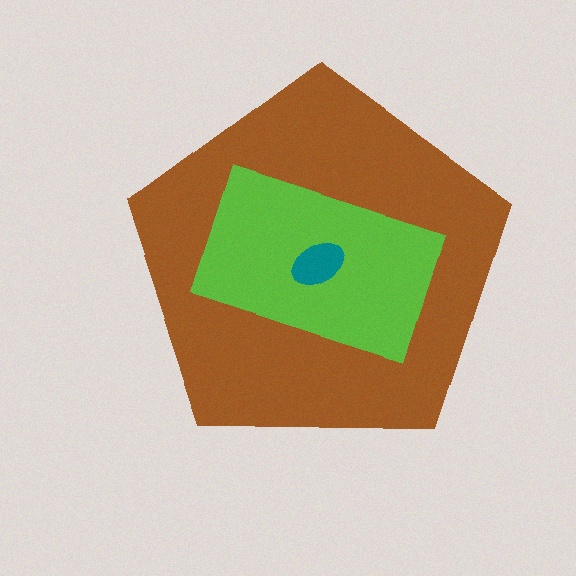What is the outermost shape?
The brown pentagon.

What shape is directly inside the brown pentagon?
The lime rectangle.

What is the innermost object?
The teal ellipse.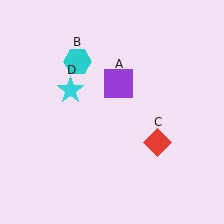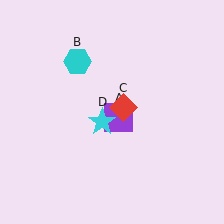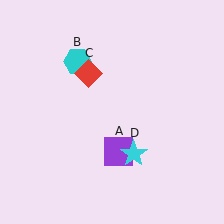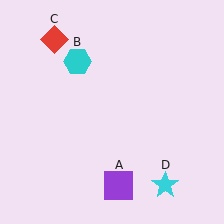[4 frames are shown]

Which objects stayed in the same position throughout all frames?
Cyan hexagon (object B) remained stationary.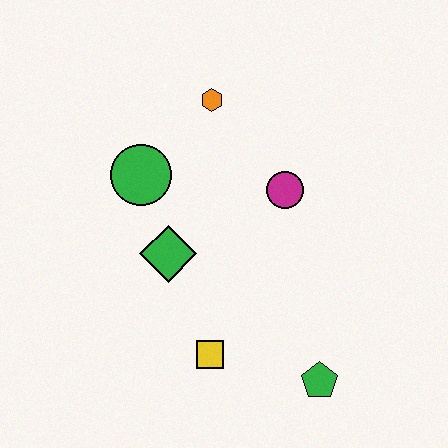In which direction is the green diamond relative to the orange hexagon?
The green diamond is below the orange hexagon.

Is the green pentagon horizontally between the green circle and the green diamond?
No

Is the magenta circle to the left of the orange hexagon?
No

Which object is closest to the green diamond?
The green circle is closest to the green diamond.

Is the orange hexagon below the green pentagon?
No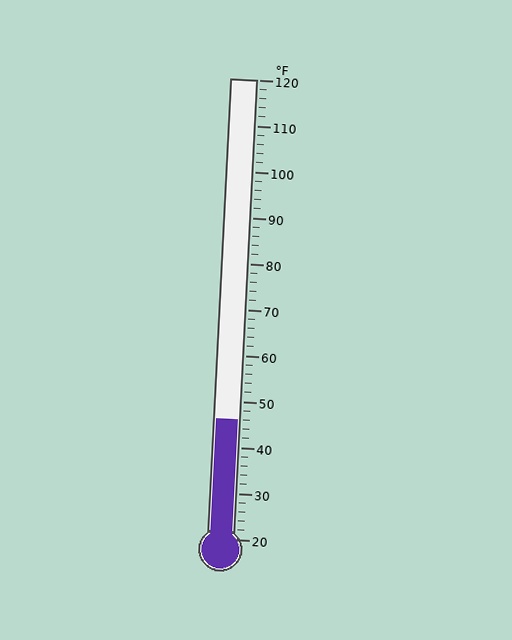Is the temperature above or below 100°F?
The temperature is below 100°F.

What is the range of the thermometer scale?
The thermometer scale ranges from 20°F to 120°F.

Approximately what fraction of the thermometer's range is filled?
The thermometer is filled to approximately 25% of its range.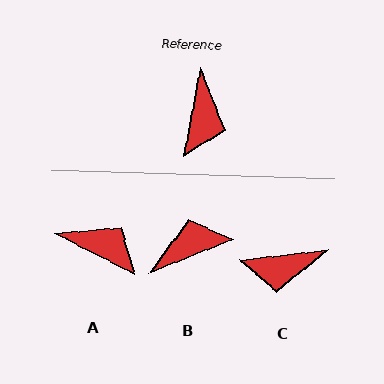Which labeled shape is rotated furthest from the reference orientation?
B, about 122 degrees away.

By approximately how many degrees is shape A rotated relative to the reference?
Approximately 73 degrees counter-clockwise.